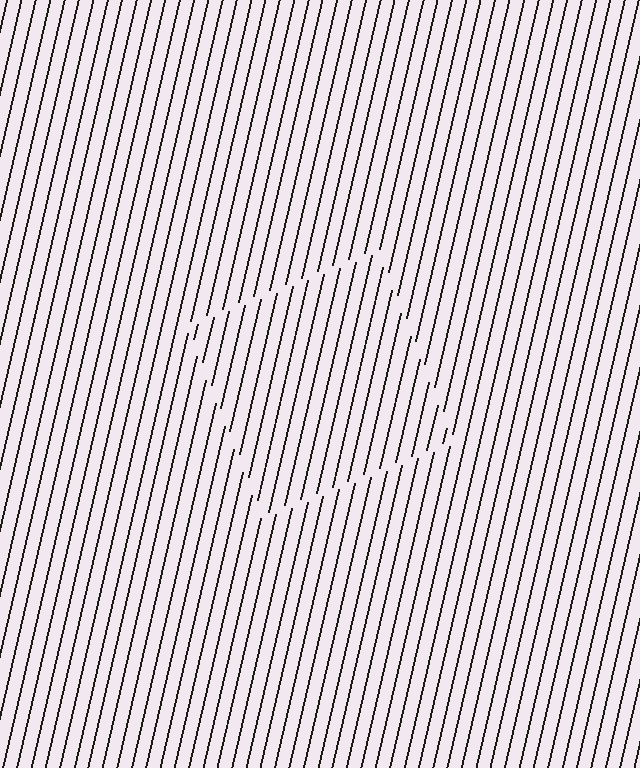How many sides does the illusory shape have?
4 sides — the line-ends trace a square.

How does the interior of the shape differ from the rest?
The interior of the shape contains the same grating, shifted by half a period — the contour is defined by the phase discontinuity where line-ends from the inner and outer gratings abut.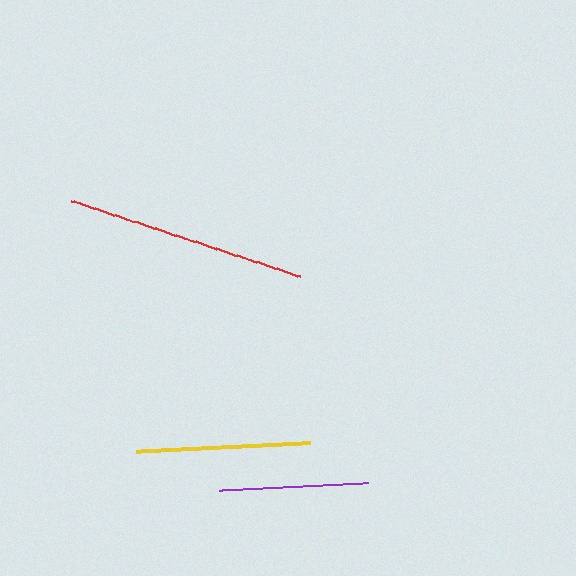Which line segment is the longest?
The red line is the longest at approximately 242 pixels.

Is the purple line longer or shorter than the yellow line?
The yellow line is longer than the purple line.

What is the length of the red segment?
The red segment is approximately 242 pixels long.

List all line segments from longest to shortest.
From longest to shortest: red, yellow, purple.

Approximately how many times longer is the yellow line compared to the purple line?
The yellow line is approximately 1.2 times the length of the purple line.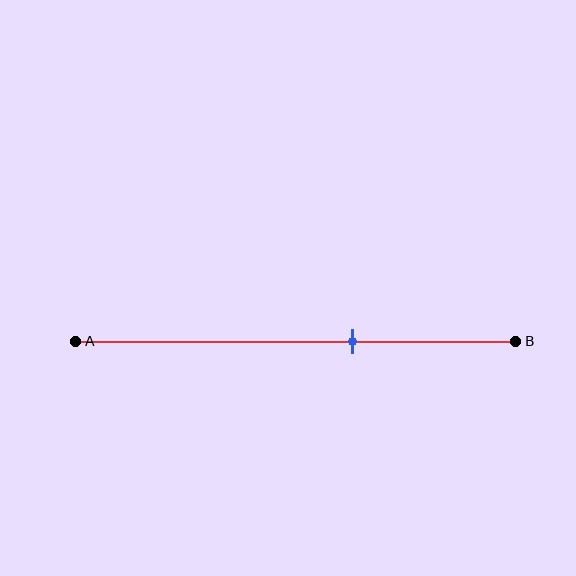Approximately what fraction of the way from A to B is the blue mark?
The blue mark is approximately 65% of the way from A to B.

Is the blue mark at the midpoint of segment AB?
No, the mark is at about 65% from A, not at the 50% midpoint.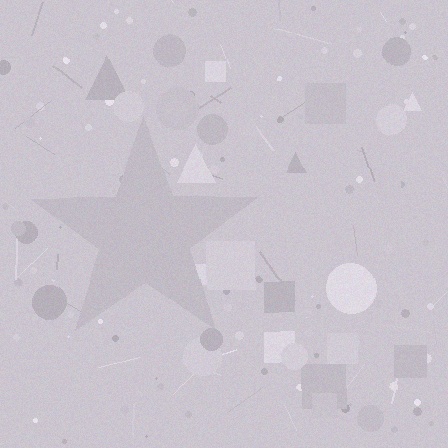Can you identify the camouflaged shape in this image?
The camouflaged shape is a star.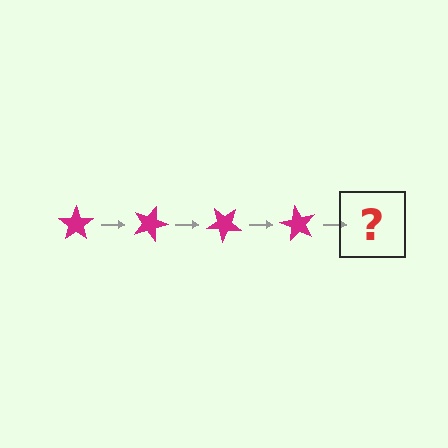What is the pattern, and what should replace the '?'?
The pattern is that the star rotates 20 degrees each step. The '?' should be a magenta star rotated 80 degrees.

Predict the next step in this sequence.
The next step is a magenta star rotated 80 degrees.